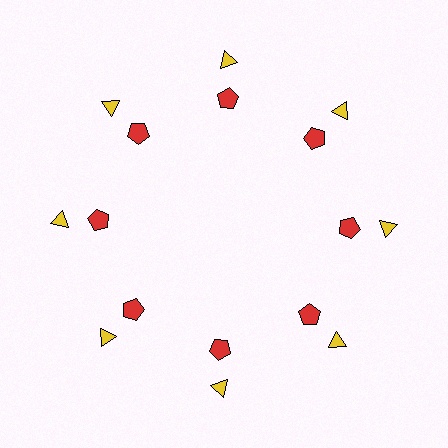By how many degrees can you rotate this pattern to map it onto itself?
The pattern maps onto itself every 45 degrees of rotation.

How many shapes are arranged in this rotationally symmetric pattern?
There are 16 shapes, arranged in 8 groups of 2.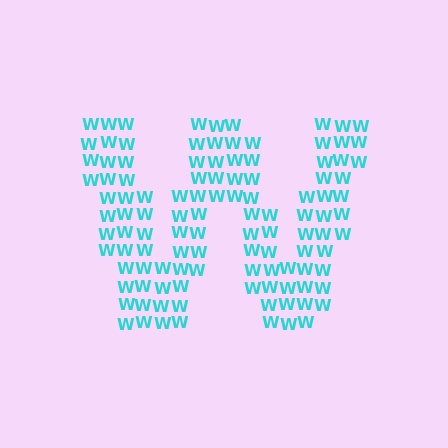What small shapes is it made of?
It is made of small letter W's.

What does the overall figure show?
The overall figure shows the letter W.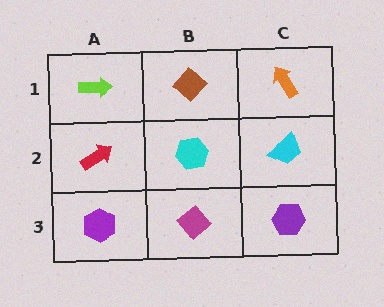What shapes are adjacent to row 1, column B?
A cyan hexagon (row 2, column B), a lime arrow (row 1, column A), an orange arrow (row 1, column C).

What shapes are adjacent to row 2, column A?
A lime arrow (row 1, column A), a purple hexagon (row 3, column A), a cyan hexagon (row 2, column B).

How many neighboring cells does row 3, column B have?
3.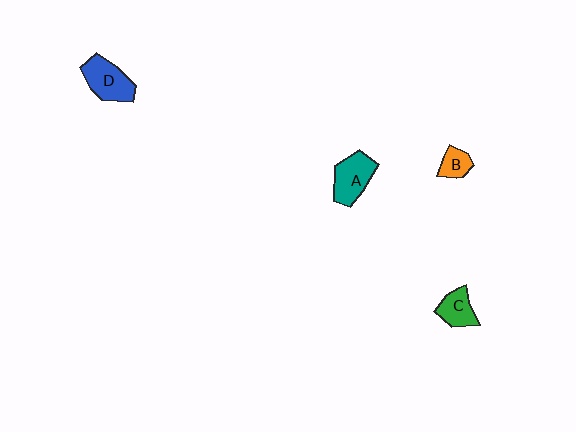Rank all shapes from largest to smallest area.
From largest to smallest: D (blue), A (teal), C (green), B (orange).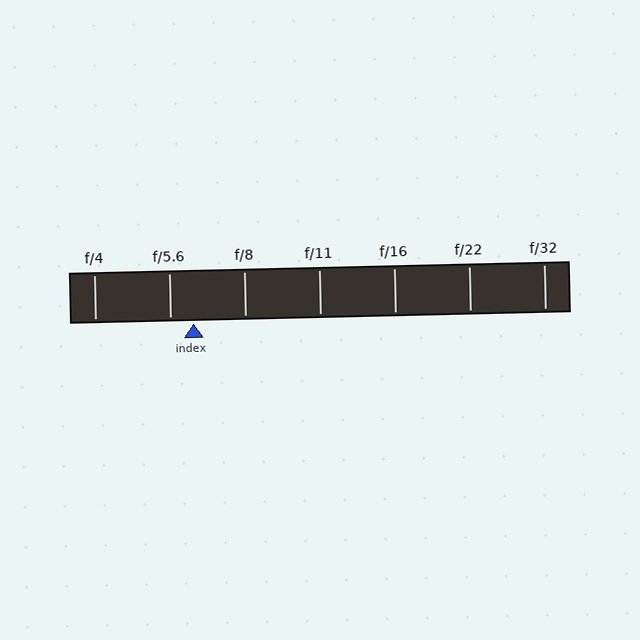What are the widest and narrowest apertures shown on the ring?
The widest aperture shown is f/4 and the narrowest is f/32.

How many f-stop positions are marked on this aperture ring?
There are 7 f-stop positions marked.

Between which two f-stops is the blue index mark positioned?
The index mark is between f/5.6 and f/8.